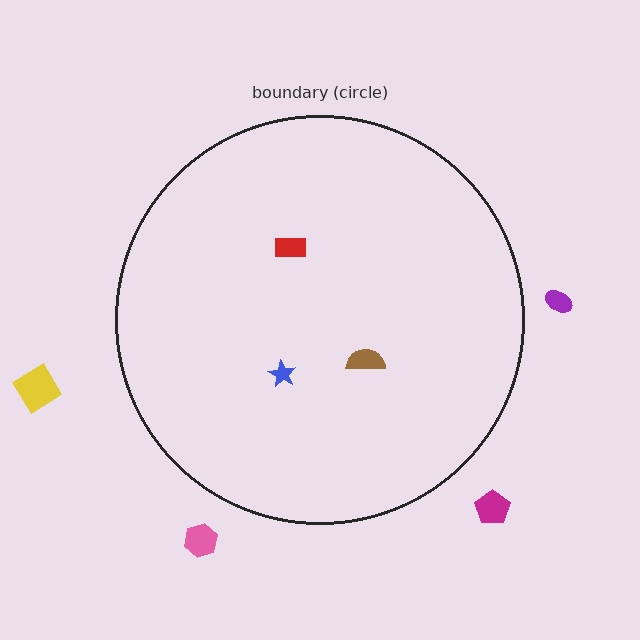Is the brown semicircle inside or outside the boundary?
Inside.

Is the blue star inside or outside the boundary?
Inside.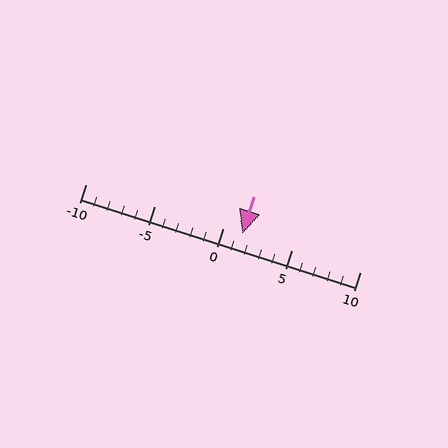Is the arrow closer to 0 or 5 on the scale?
The arrow is closer to 0.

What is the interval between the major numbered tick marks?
The major tick marks are spaced 5 units apart.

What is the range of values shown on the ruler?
The ruler shows values from -10 to 10.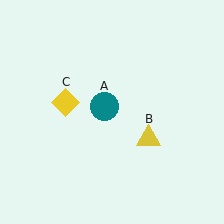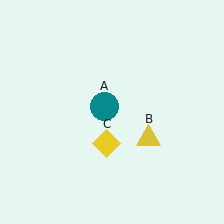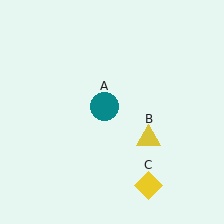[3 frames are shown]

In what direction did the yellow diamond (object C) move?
The yellow diamond (object C) moved down and to the right.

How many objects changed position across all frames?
1 object changed position: yellow diamond (object C).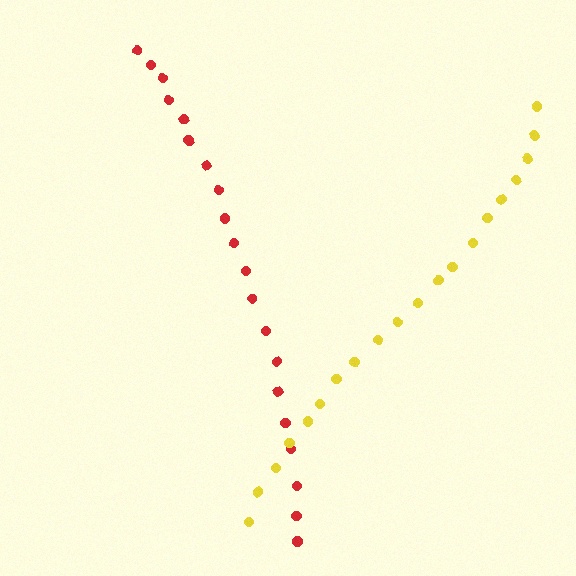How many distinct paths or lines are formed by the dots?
There are 2 distinct paths.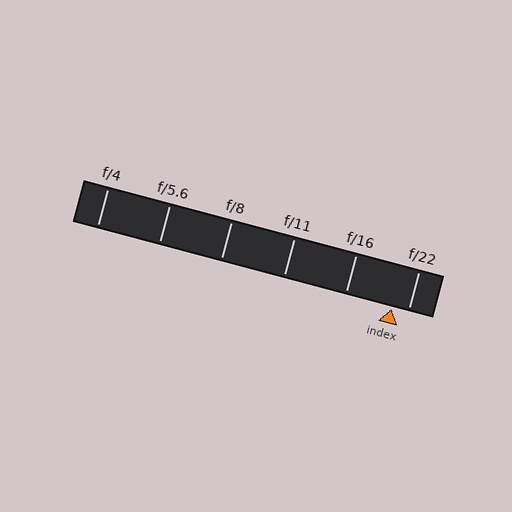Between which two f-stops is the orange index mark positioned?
The index mark is between f/16 and f/22.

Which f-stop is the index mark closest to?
The index mark is closest to f/22.